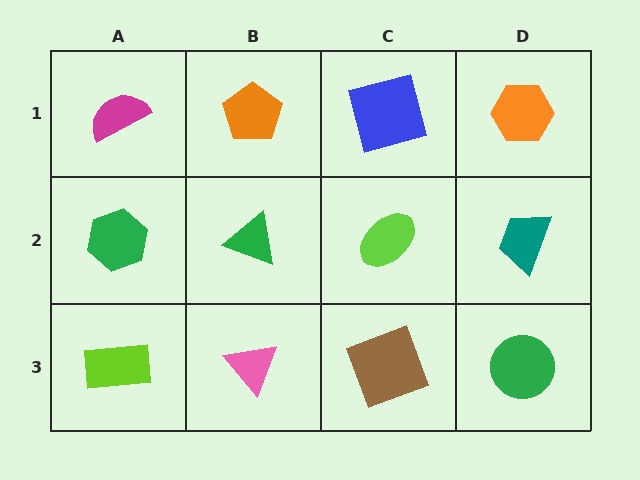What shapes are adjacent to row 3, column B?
A green triangle (row 2, column B), a lime rectangle (row 3, column A), a brown square (row 3, column C).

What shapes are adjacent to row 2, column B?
An orange pentagon (row 1, column B), a pink triangle (row 3, column B), a green hexagon (row 2, column A), a lime ellipse (row 2, column C).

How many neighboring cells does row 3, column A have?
2.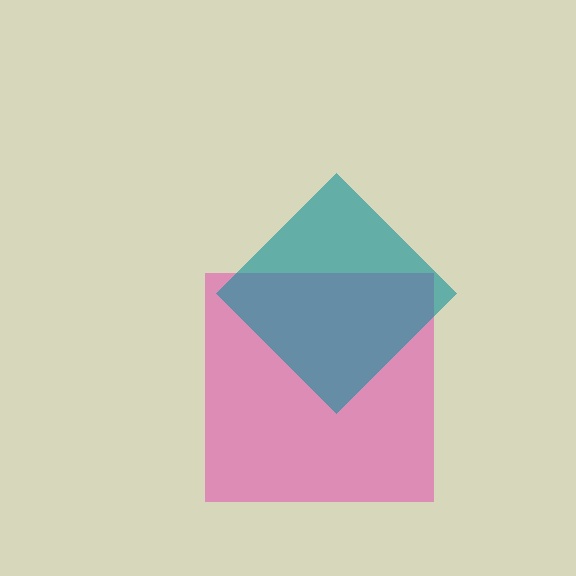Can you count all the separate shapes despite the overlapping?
Yes, there are 2 separate shapes.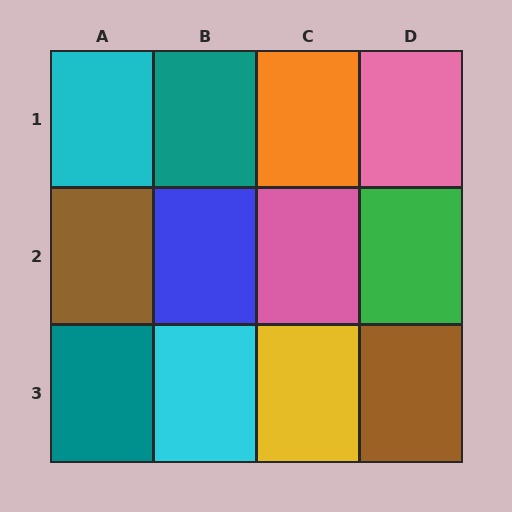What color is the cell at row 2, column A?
Brown.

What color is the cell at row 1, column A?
Cyan.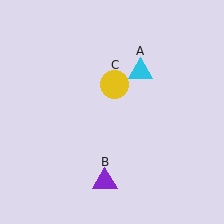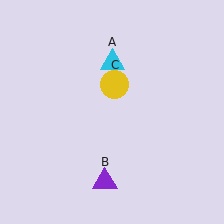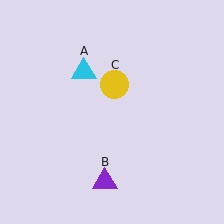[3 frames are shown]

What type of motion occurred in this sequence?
The cyan triangle (object A) rotated counterclockwise around the center of the scene.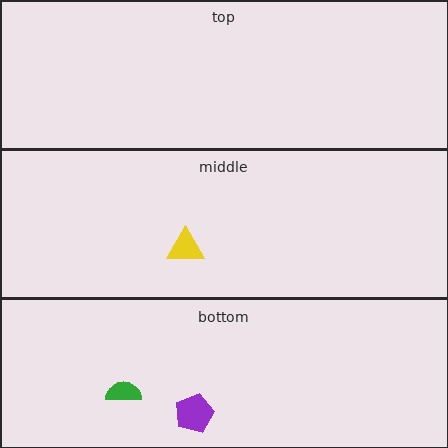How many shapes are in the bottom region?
2.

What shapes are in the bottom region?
The purple pentagon, the green semicircle.